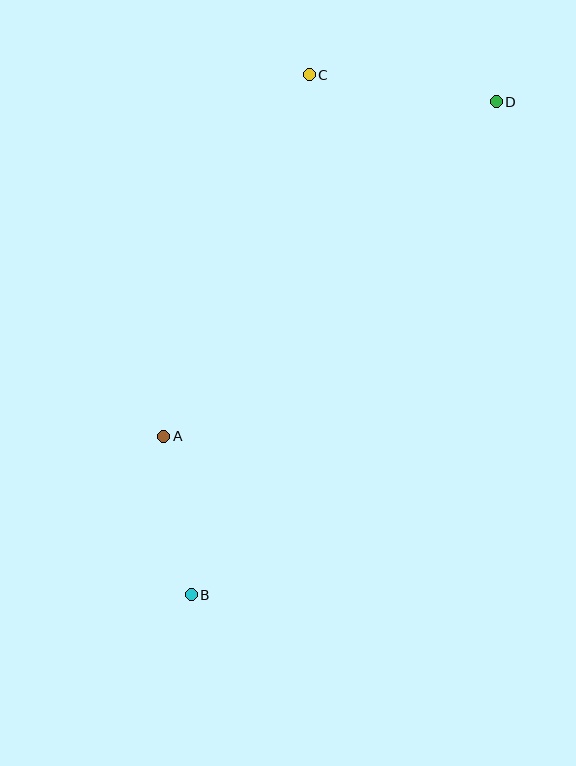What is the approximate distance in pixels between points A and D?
The distance between A and D is approximately 472 pixels.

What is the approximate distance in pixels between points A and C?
The distance between A and C is approximately 390 pixels.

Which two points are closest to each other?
Points A and B are closest to each other.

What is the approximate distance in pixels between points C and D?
The distance between C and D is approximately 189 pixels.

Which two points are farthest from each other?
Points B and D are farthest from each other.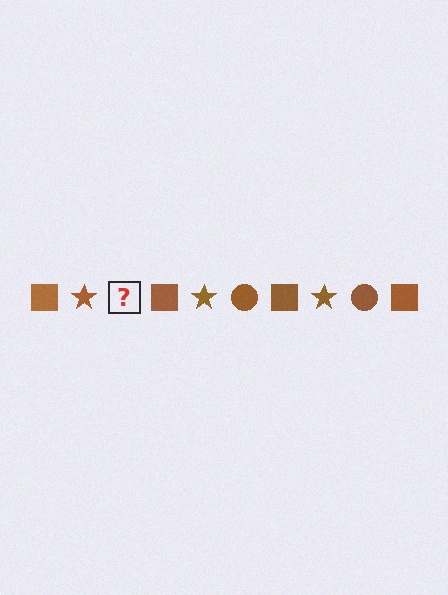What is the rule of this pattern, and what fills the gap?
The rule is that the pattern cycles through square, star, circle shapes in brown. The gap should be filled with a brown circle.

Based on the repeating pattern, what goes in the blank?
The blank should be a brown circle.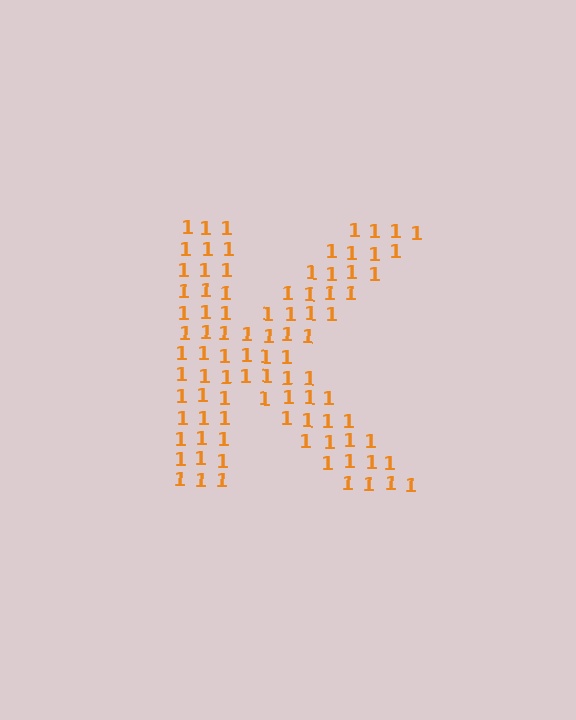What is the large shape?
The large shape is the letter K.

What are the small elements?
The small elements are digit 1's.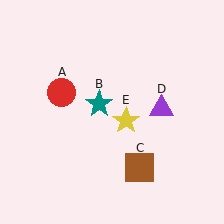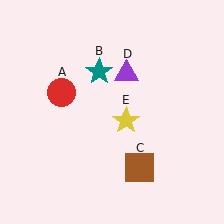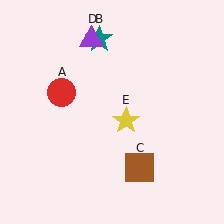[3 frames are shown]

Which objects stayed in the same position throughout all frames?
Red circle (object A) and brown square (object C) and yellow star (object E) remained stationary.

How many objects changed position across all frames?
2 objects changed position: teal star (object B), purple triangle (object D).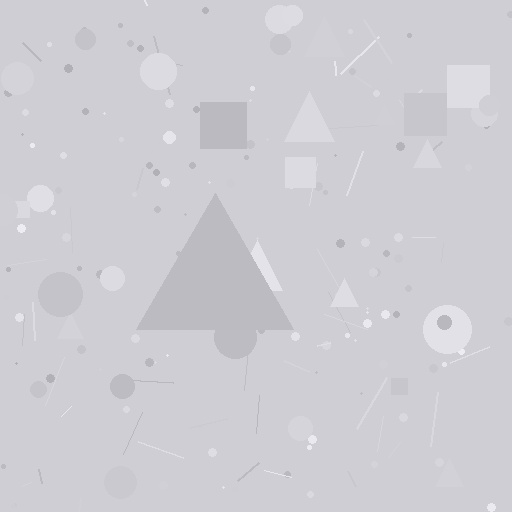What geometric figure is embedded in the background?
A triangle is embedded in the background.